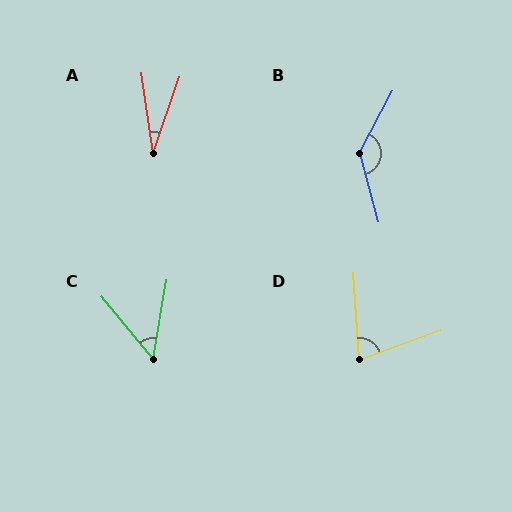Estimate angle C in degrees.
Approximately 49 degrees.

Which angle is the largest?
B, at approximately 137 degrees.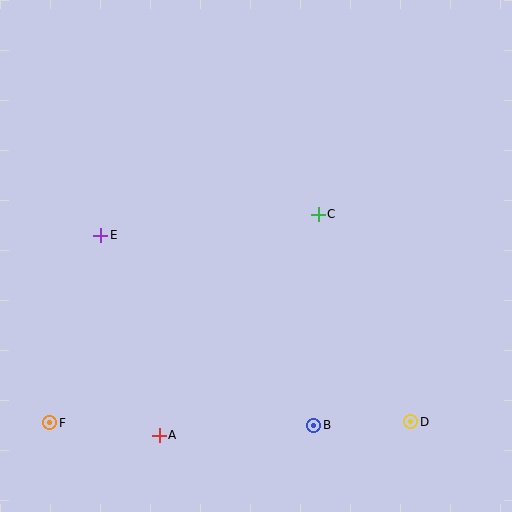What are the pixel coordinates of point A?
Point A is at (159, 435).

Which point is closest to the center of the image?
Point C at (318, 214) is closest to the center.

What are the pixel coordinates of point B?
Point B is at (314, 425).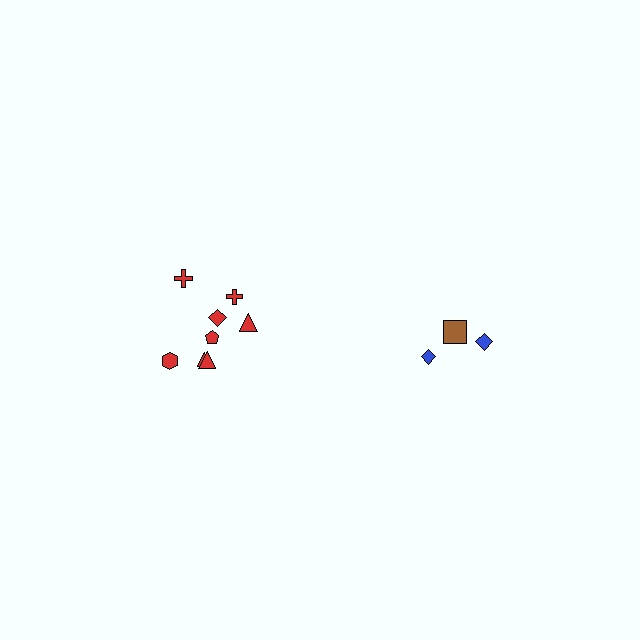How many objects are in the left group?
There are 8 objects.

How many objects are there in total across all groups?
There are 11 objects.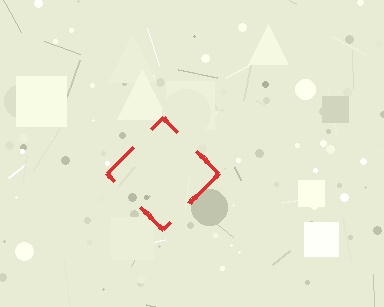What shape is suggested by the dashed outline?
The dashed outline suggests a diamond.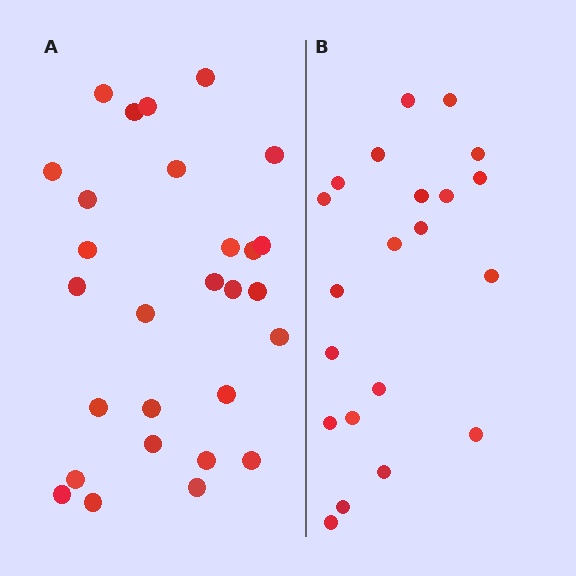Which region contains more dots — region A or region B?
Region A (the left region) has more dots.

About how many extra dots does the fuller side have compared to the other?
Region A has roughly 8 or so more dots than region B.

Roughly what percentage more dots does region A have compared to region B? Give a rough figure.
About 35% more.